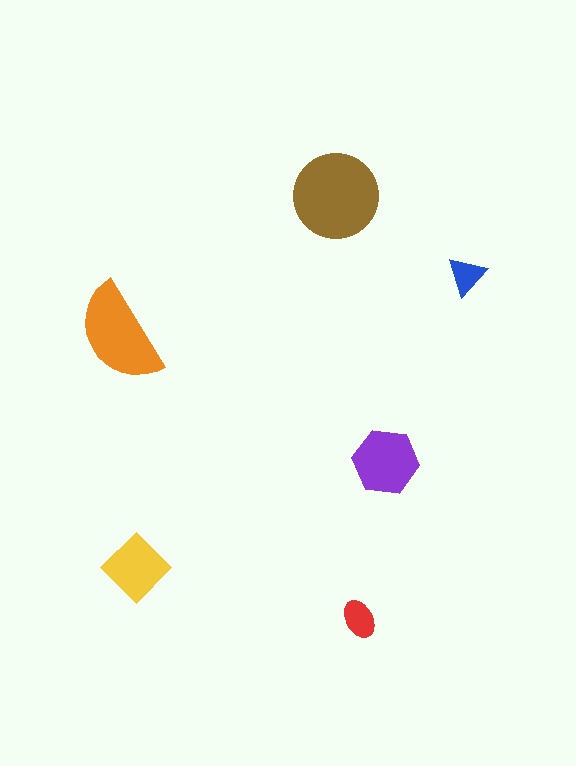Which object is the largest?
The brown circle.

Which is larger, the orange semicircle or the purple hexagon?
The orange semicircle.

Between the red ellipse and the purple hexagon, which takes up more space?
The purple hexagon.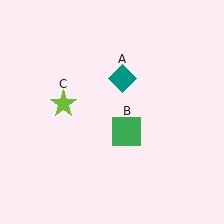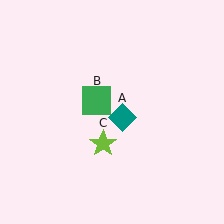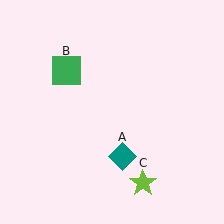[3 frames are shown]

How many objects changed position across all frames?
3 objects changed position: teal diamond (object A), green square (object B), lime star (object C).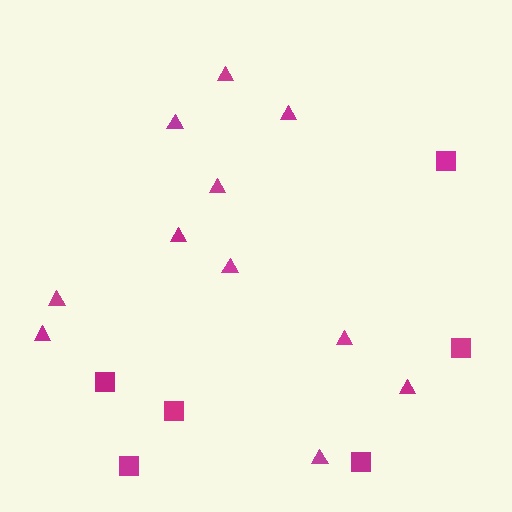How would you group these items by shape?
There are 2 groups: one group of triangles (11) and one group of squares (6).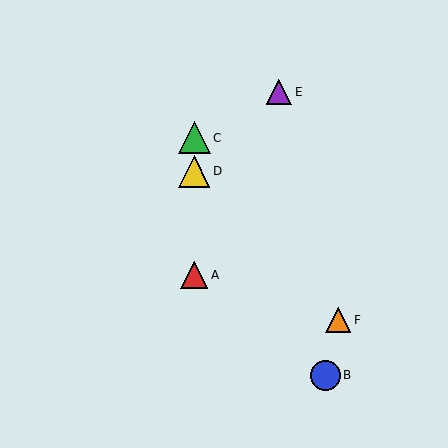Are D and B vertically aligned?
No, D is at x≈194 and B is at x≈325.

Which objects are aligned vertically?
Objects A, C, D are aligned vertically.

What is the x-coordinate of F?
Object F is at x≈338.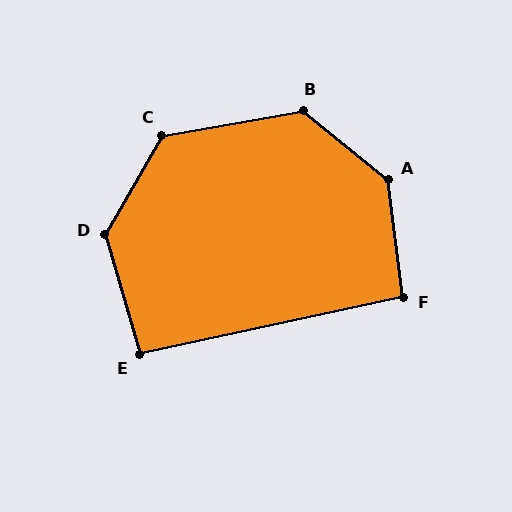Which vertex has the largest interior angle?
A, at approximately 136 degrees.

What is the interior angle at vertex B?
Approximately 131 degrees (obtuse).